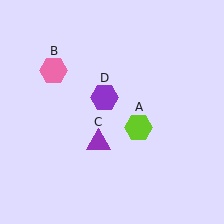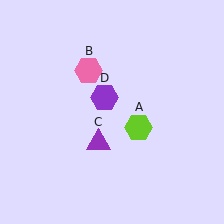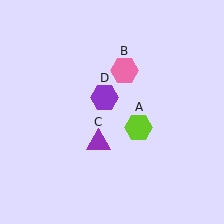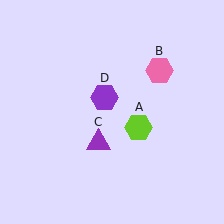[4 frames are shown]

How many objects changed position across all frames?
1 object changed position: pink hexagon (object B).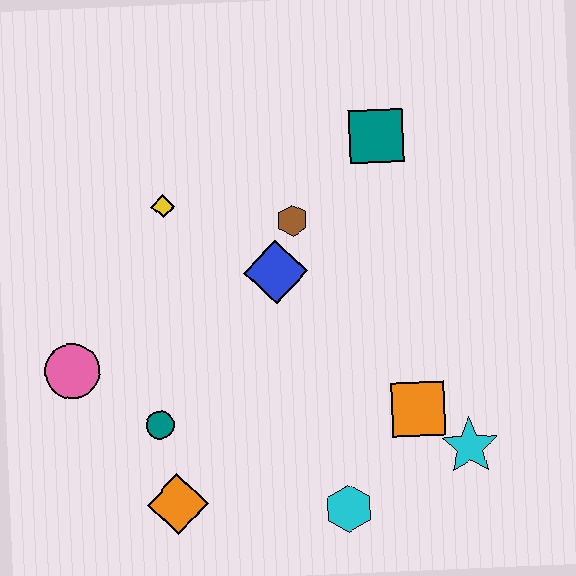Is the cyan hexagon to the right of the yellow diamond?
Yes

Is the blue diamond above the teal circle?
Yes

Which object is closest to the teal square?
The brown hexagon is closest to the teal square.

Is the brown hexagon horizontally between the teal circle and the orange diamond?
No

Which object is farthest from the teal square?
The orange diamond is farthest from the teal square.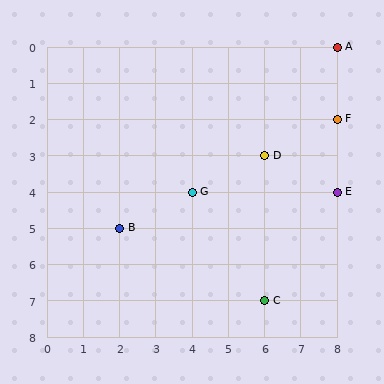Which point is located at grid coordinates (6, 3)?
Point D is at (6, 3).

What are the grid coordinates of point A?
Point A is at grid coordinates (8, 0).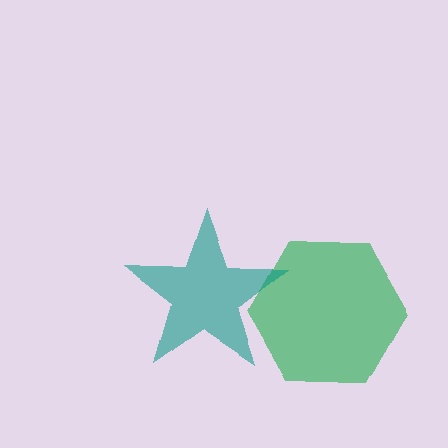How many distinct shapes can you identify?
There are 2 distinct shapes: a green hexagon, a teal star.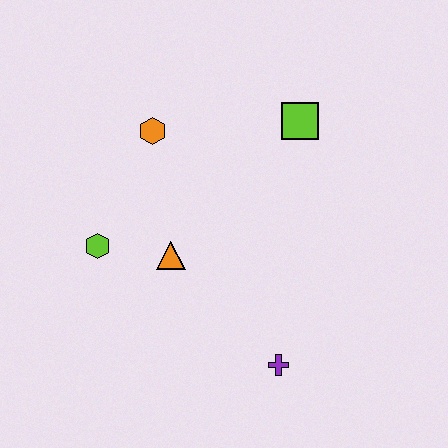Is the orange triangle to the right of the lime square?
No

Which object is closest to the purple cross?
The orange triangle is closest to the purple cross.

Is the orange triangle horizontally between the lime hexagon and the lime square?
Yes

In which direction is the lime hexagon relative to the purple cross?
The lime hexagon is to the left of the purple cross.